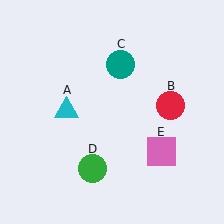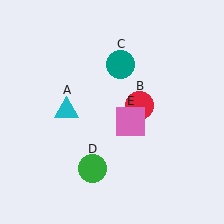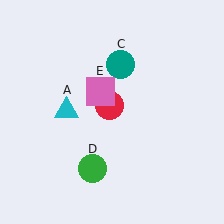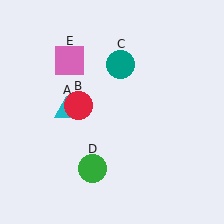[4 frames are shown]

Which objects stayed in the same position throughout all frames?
Cyan triangle (object A) and teal circle (object C) and green circle (object D) remained stationary.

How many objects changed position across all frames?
2 objects changed position: red circle (object B), pink square (object E).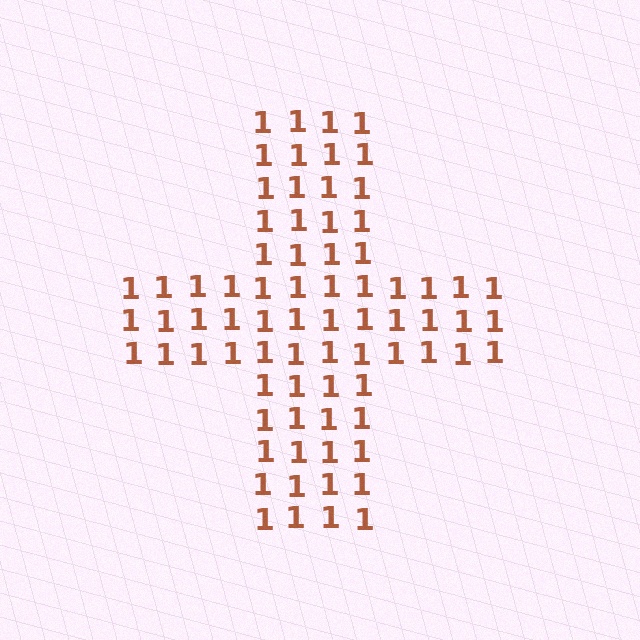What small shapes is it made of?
It is made of small digit 1's.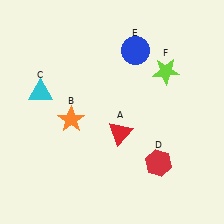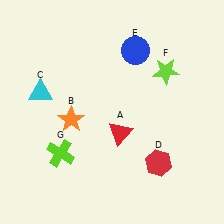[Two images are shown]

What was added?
A lime cross (G) was added in Image 2.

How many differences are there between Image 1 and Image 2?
There is 1 difference between the two images.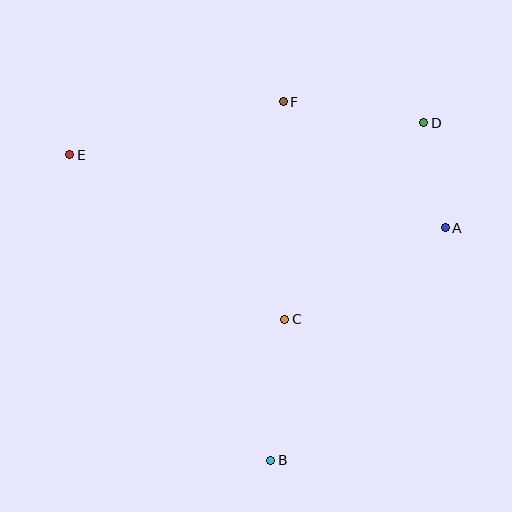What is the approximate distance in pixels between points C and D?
The distance between C and D is approximately 240 pixels.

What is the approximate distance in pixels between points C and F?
The distance between C and F is approximately 218 pixels.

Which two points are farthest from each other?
Points A and E are farthest from each other.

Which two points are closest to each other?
Points A and D are closest to each other.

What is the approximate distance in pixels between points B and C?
The distance between B and C is approximately 142 pixels.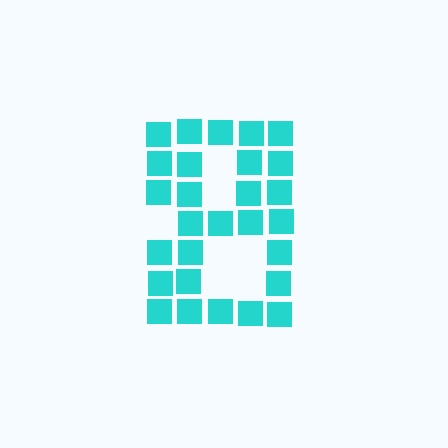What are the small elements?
The small elements are squares.